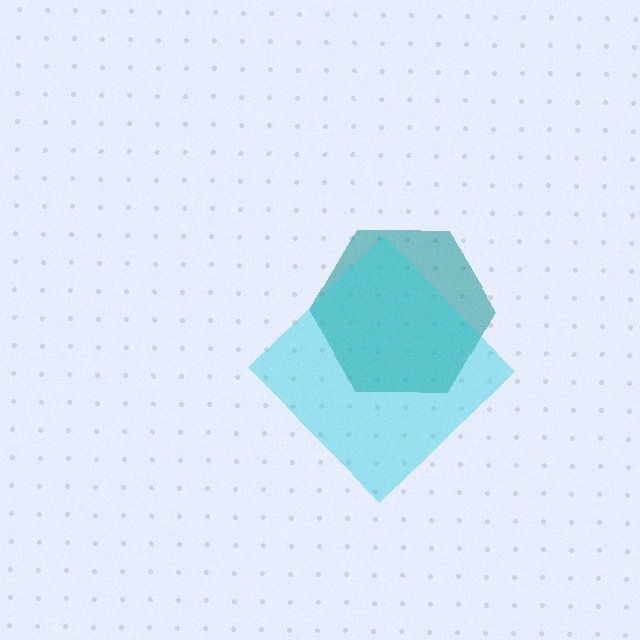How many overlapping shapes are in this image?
There are 2 overlapping shapes in the image.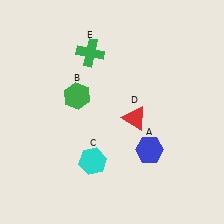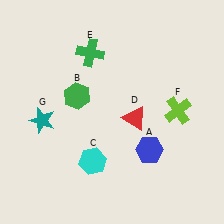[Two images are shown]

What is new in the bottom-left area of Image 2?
A teal star (G) was added in the bottom-left area of Image 2.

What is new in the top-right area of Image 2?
A lime cross (F) was added in the top-right area of Image 2.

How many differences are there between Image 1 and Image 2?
There are 2 differences between the two images.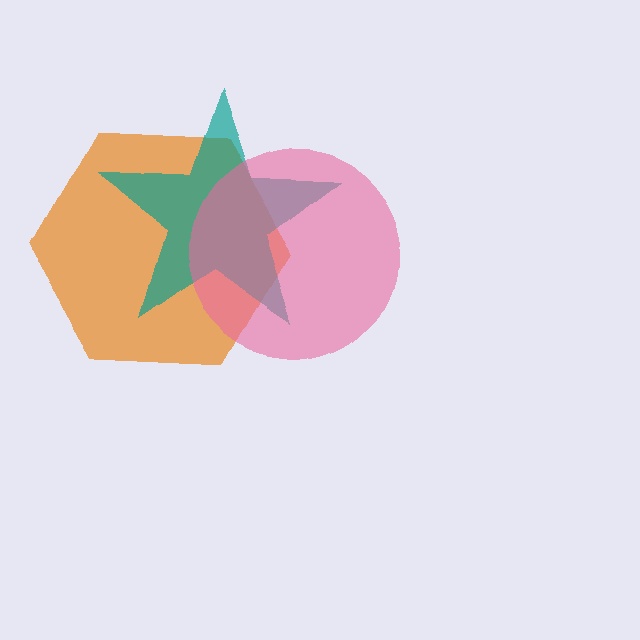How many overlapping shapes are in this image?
There are 3 overlapping shapes in the image.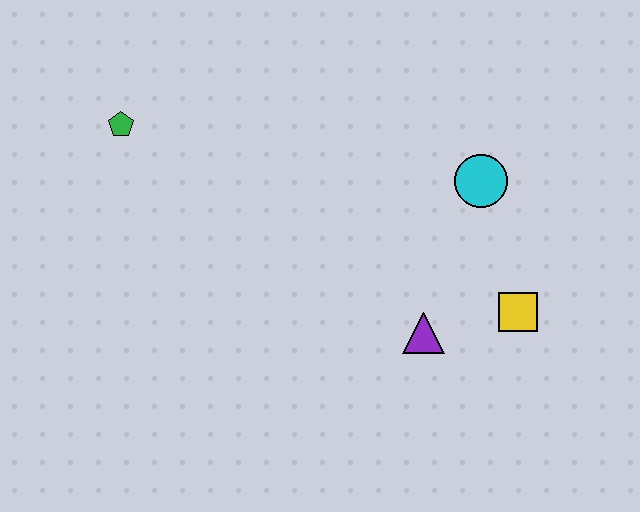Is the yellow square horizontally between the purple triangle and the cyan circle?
No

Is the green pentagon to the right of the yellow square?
No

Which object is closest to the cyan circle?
The yellow square is closest to the cyan circle.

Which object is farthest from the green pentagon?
The yellow square is farthest from the green pentagon.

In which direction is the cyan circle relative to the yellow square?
The cyan circle is above the yellow square.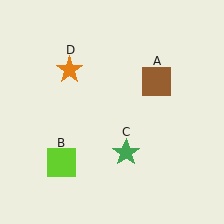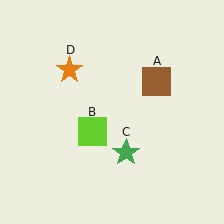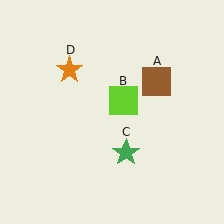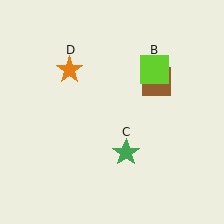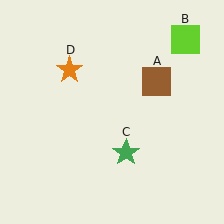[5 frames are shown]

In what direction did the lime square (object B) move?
The lime square (object B) moved up and to the right.